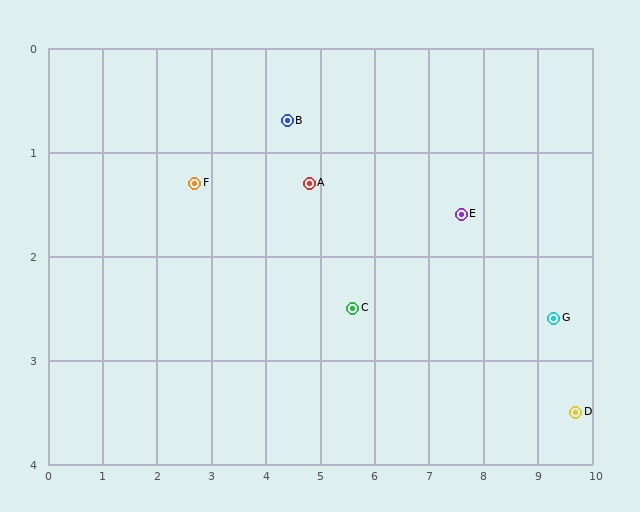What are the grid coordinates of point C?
Point C is at approximately (5.6, 2.5).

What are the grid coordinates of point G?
Point G is at approximately (9.3, 2.6).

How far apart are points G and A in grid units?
Points G and A are about 4.7 grid units apart.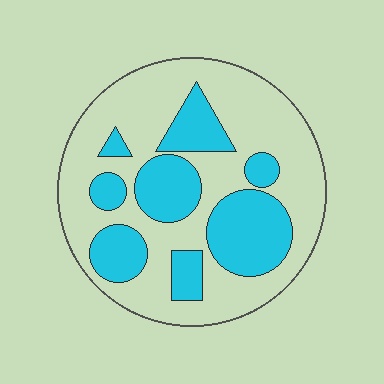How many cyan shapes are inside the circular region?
8.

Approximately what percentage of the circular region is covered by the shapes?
Approximately 35%.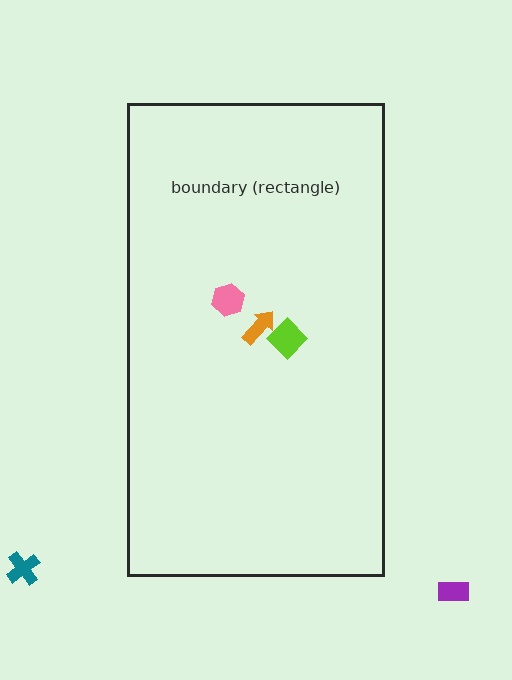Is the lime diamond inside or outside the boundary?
Inside.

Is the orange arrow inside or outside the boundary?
Inside.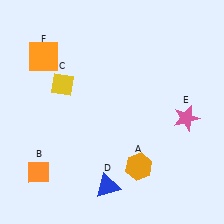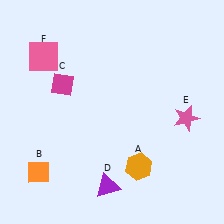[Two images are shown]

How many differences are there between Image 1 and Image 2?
There are 3 differences between the two images.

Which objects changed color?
C changed from yellow to magenta. D changed from blue to purple. F changed from orange to pink.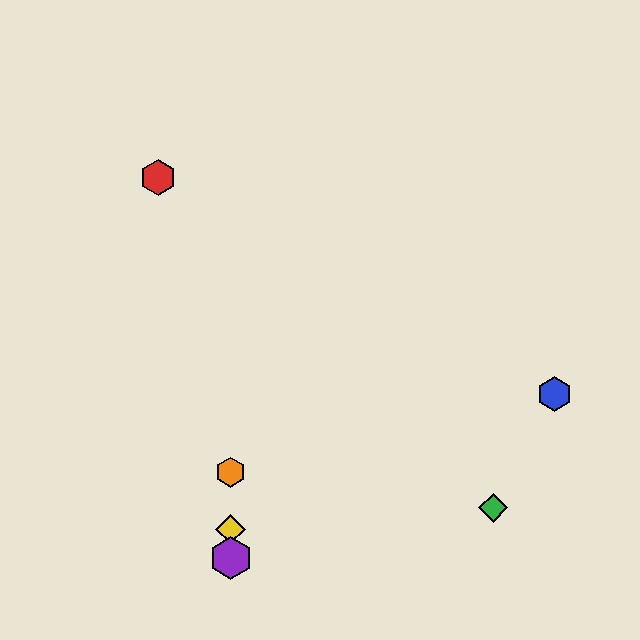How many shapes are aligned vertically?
3 shapes (the yellow diamond, the purple hexagon, the orange hexagon) are aligned vertically.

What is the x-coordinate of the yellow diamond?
The yellow diamond is at x≈231.